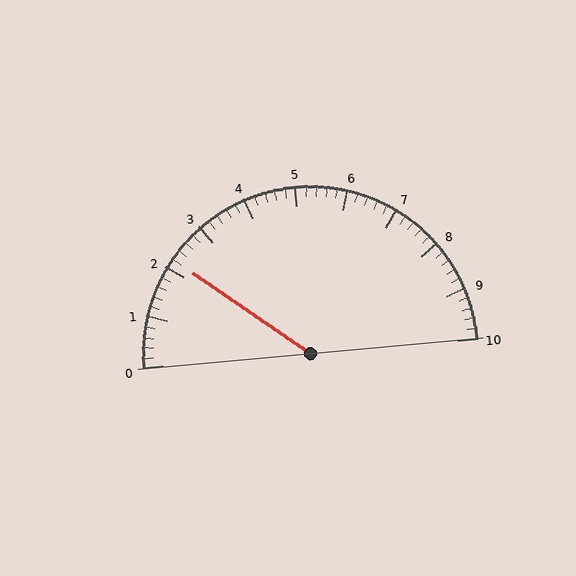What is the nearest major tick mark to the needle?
The nearest major tick mark is 2.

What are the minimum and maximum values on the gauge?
The gauge ranges from 0 to 10.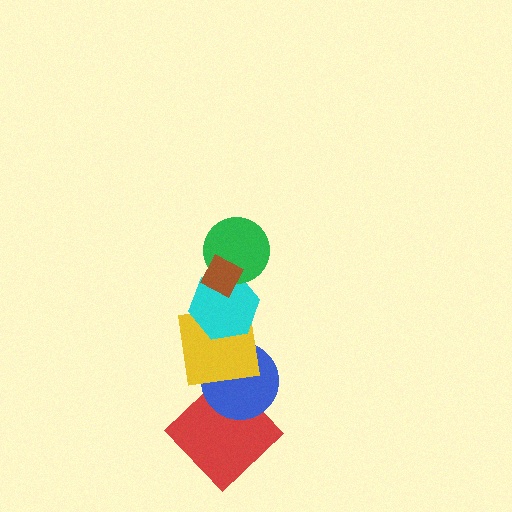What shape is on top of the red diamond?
The blue circle is on top of the red diamond.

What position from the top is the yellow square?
The yellow square is 4th from the top.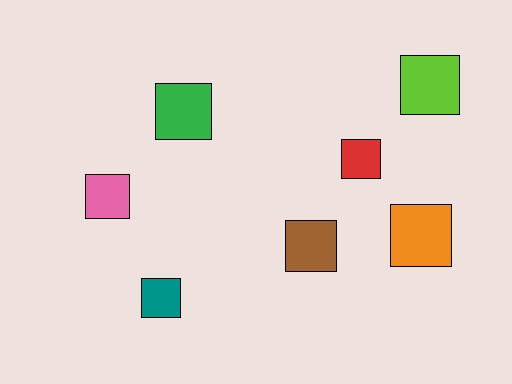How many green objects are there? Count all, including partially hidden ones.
There is 1 green object.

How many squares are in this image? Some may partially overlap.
There are 7 squares.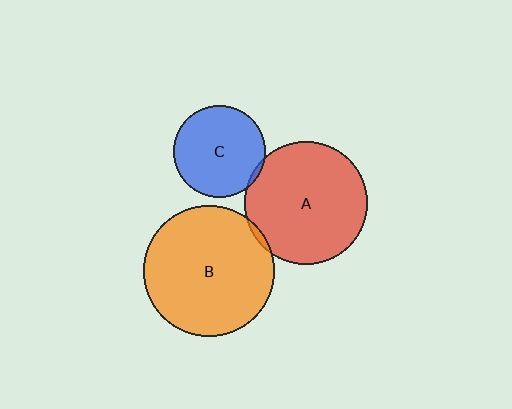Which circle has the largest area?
Circle B (orange).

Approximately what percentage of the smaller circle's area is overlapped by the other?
Approximately 5%.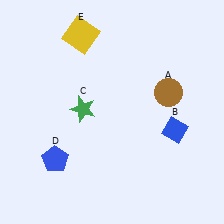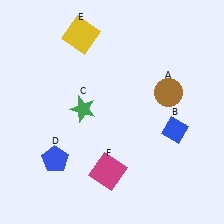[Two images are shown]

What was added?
A magenta square (F) was added in Image 2.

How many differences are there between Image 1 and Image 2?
There is 1 difference between the two images.